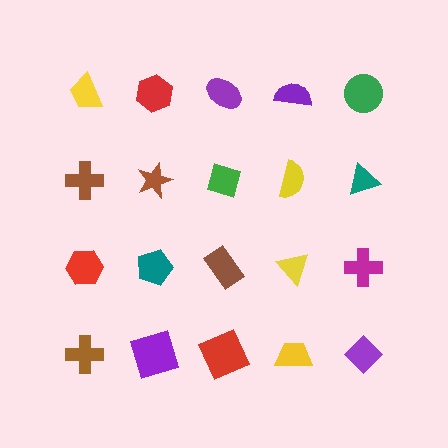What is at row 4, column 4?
A yellow trapezoid.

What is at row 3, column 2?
A teal pentagon.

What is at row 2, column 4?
A yellow semicircle.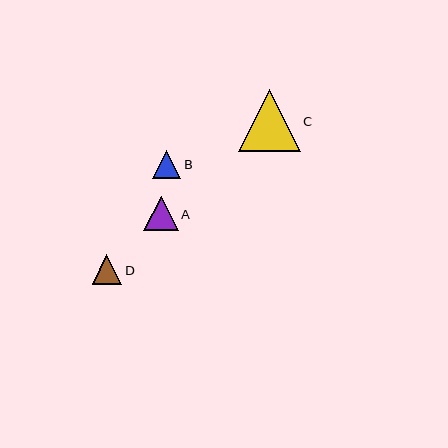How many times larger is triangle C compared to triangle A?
Triangle C is approximately 1.8 times the size of triangle A.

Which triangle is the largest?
Triangle C is the largest with a size of approximately 62 pixels.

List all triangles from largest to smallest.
From largest to smallest: C, A, D, B.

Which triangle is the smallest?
Triangle B is the smallest with a size of approximately 28 pixels.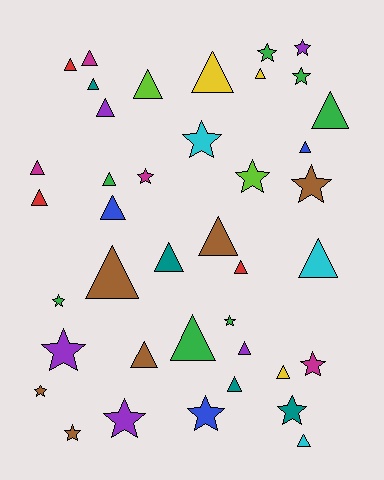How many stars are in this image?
There are 16 stars.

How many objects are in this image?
There are 40 objects.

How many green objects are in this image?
There are 7 green objects.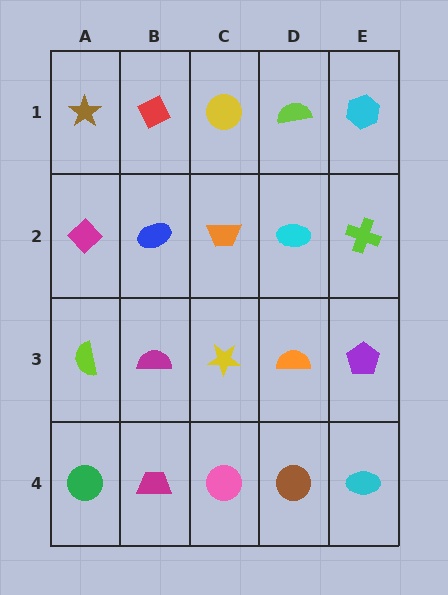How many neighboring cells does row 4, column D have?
3.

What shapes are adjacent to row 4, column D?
An orange semicircle (row 3, column D), a pink circle (row 4, column C), a cyan ellipse (row 4, column E).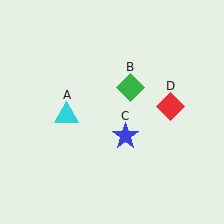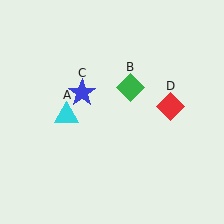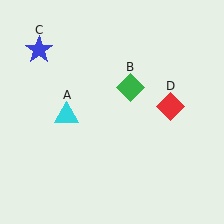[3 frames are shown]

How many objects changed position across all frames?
1 object changed position: blue star (object C).